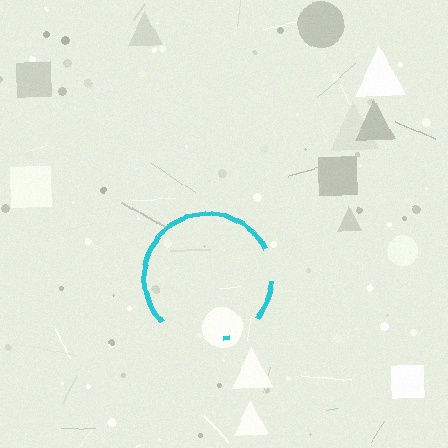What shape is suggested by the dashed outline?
The dashed outline suggests a circle.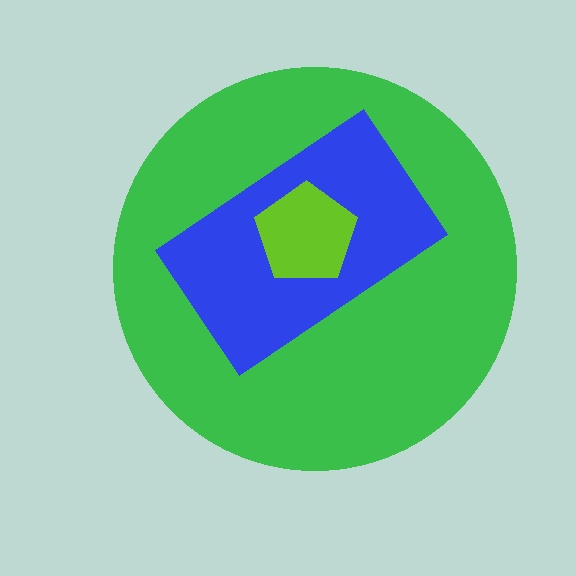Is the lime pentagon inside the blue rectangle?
Yes.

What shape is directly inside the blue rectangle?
The lime pentagon.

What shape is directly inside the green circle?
The blue rectangle.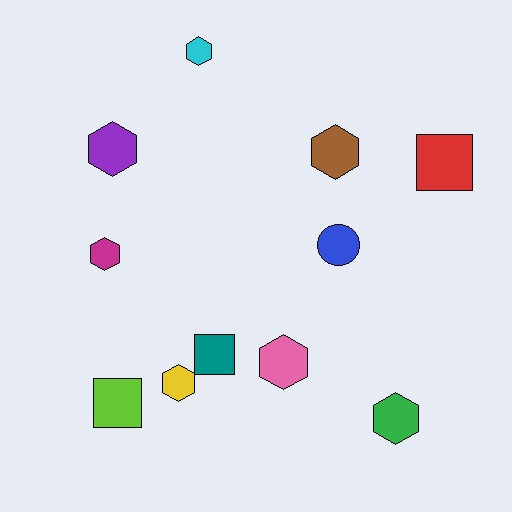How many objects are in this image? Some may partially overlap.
There are 11 objects.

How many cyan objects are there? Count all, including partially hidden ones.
There is 1 cyan object.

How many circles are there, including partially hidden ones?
There is 1 circle.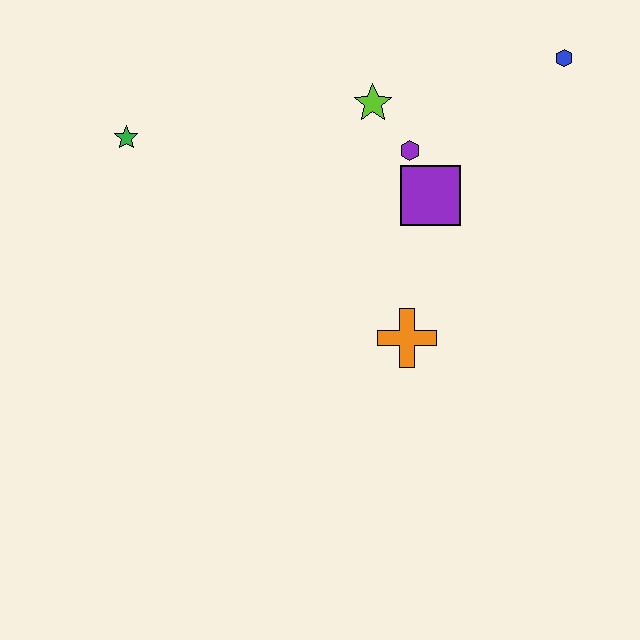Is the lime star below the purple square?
No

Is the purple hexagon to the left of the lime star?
No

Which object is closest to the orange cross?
The purple square is closest to the orange cross.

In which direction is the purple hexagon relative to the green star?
The purple hexagon is to the right of the green star.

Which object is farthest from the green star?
The blue hexagon is farthest from the green star.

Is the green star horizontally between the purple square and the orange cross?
No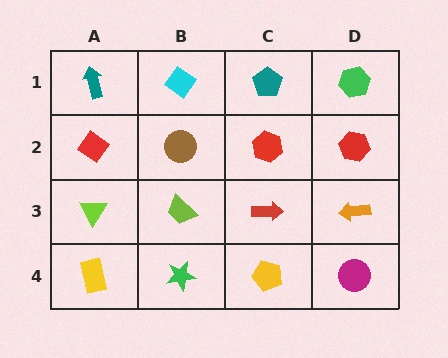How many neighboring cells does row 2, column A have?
3.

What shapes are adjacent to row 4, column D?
An orange arrow (row 3, column D), a yellow pentagon (row 4, column C).